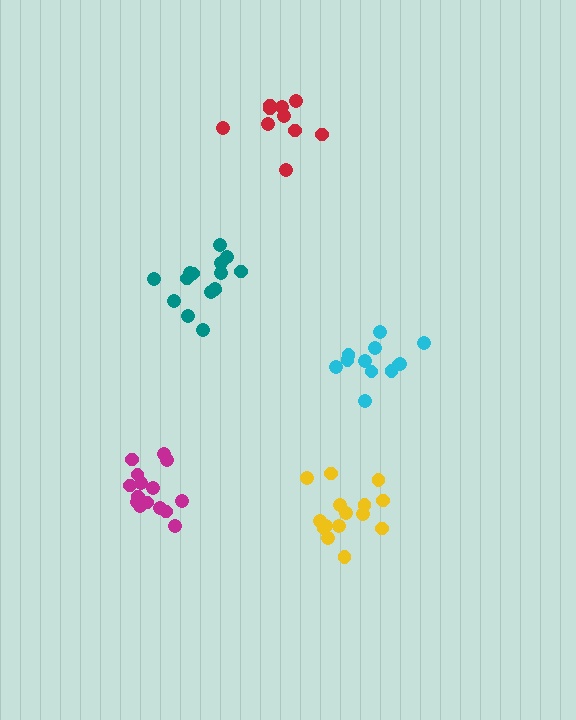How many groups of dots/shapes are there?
There are 5 groups.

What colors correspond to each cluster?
The clusters are colored: red, yellow, cyan, magenta, teal.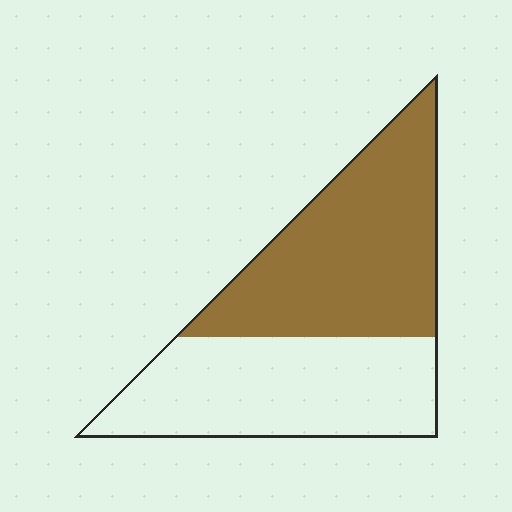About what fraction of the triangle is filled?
About one half (1/2).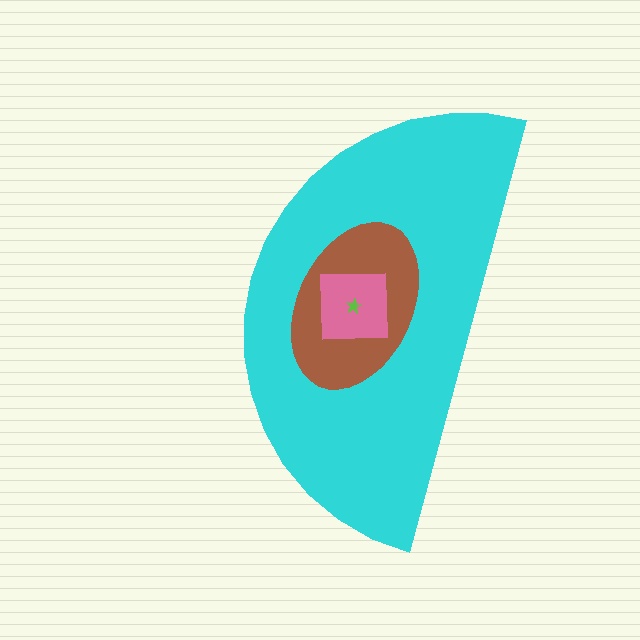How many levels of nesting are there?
4.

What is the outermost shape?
The cyan semicircle.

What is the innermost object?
The lime star.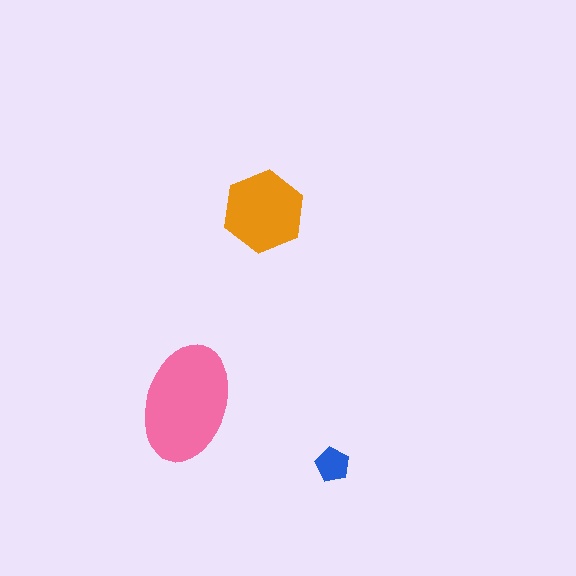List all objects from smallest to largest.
The blue pentagon, the orange hexagon, the pink ellipse.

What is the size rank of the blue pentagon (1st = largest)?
3rd.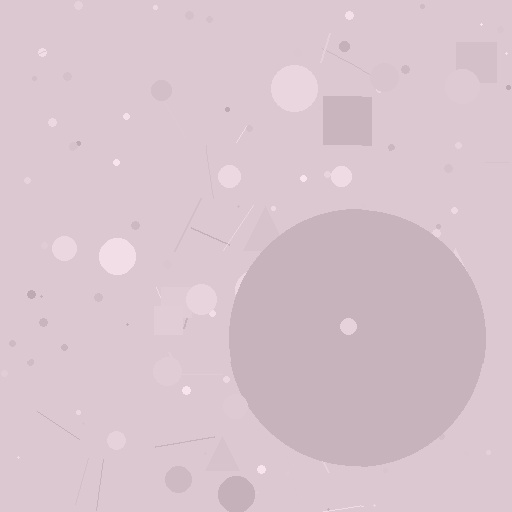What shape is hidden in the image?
A circle is hidden in the image.